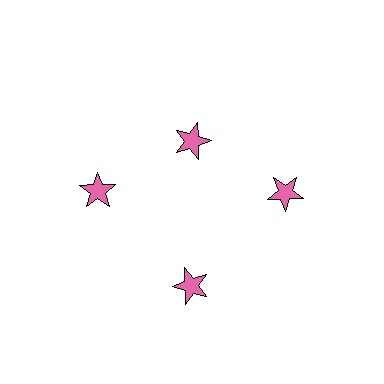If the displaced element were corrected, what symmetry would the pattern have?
It would have 4-fold rotational symmetry — the pattern would map onto itself every 90 degrees.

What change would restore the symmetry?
The symmetry would be restored by moving it outward, back onto the ring so that all 4 stars sit at equal angles and equal distance from the center.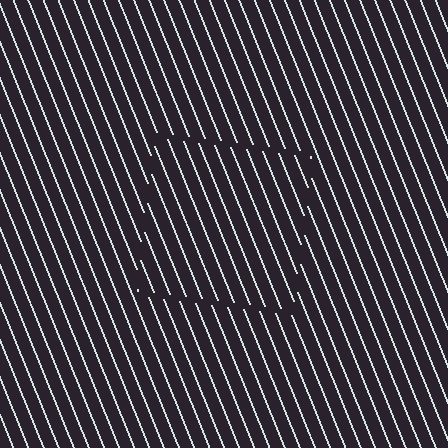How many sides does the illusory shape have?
4 sides — the line-ends trace a square.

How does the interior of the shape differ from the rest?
The interior of the shape contains the same grating, shifted by half a period — the contour is defined by the phase discontinuity where line-ends from the inner and outer gratings abut.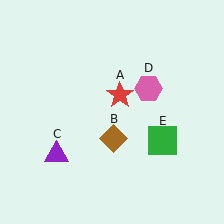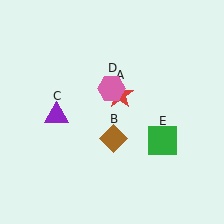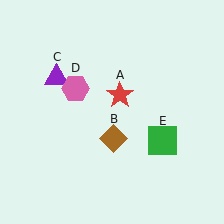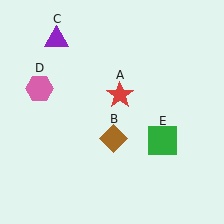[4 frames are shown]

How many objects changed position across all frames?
2 objects changed position: purple triangle (object C), pink hexagon (object D).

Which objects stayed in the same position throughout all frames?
Red star (object A) and brown diamond (object B) and green square (object E) remained stationary.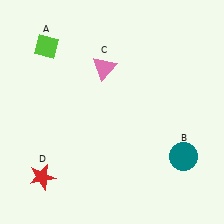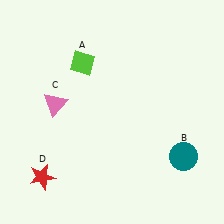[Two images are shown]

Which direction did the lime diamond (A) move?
The lime diamond (A) moved right.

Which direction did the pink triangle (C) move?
The pink triangle (C) moved left.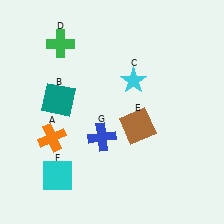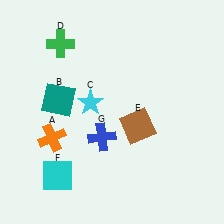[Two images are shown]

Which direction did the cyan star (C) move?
The cyan star (C) moved left.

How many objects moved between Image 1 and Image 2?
1 object moved between the two images.